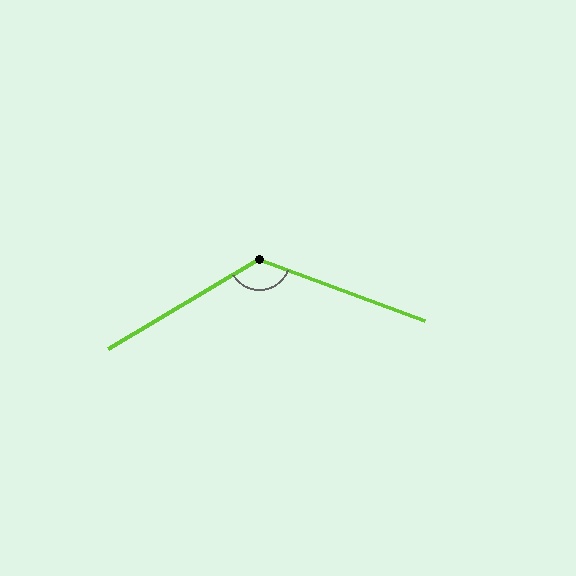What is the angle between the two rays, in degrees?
Approximately 129 degrees.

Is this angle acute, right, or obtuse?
It is obtuse.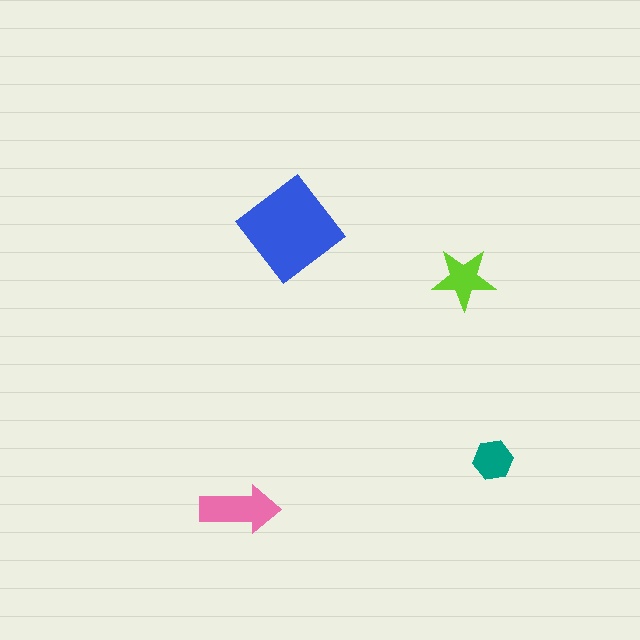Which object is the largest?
The blue diamond.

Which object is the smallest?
The teal hexagon.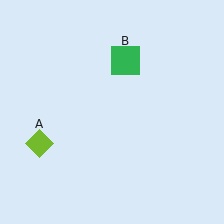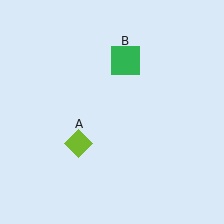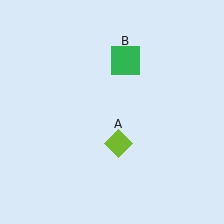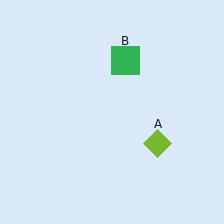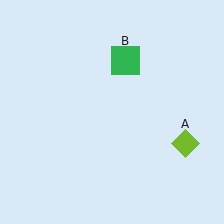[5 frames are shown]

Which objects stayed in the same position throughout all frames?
Green square (object B) remained stationary.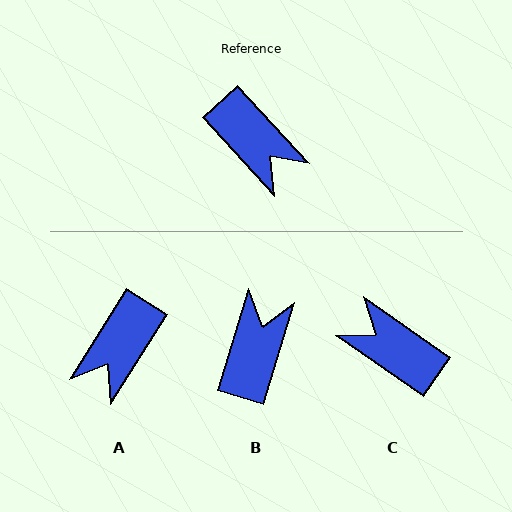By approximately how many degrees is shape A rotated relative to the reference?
Approximately 75 degrees clockwise.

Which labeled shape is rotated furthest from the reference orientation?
C, about 168 degrees away.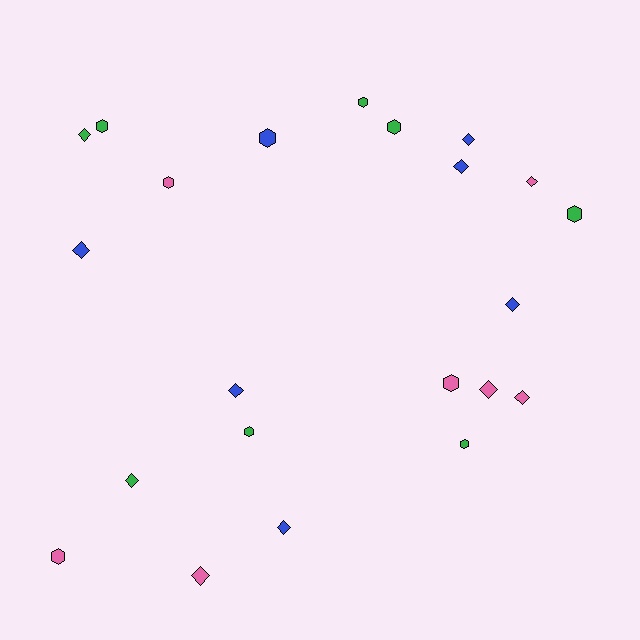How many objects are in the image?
There are 22 objects.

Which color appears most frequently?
Green, with 8 objects.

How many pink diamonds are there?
There are 4 pink diamonds.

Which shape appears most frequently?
Diamond, with 12 objects.